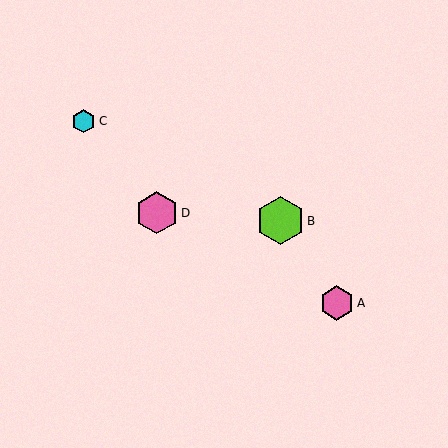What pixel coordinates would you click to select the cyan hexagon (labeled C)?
Click at (84, 121) to select the cyan hexagon C.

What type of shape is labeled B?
Shape B is a lime hexagon.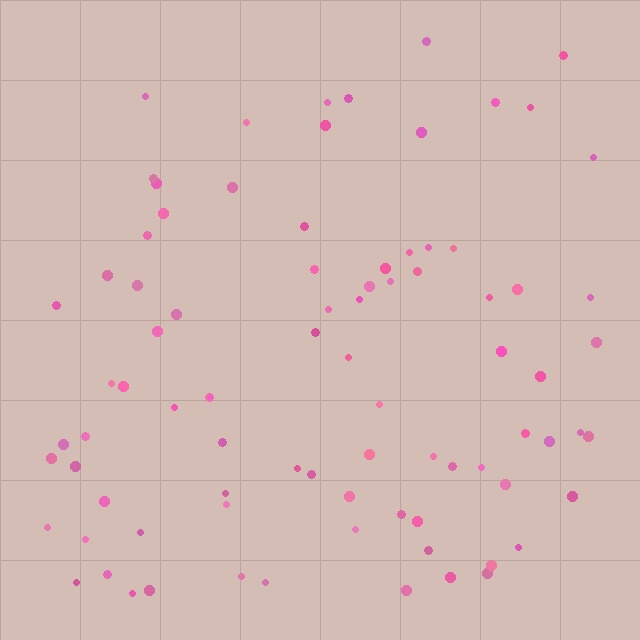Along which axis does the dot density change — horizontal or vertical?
Vertical.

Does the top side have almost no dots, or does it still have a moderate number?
Still a moderate number, just noticeably fewer than the bottom.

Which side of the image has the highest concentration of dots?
The bottom.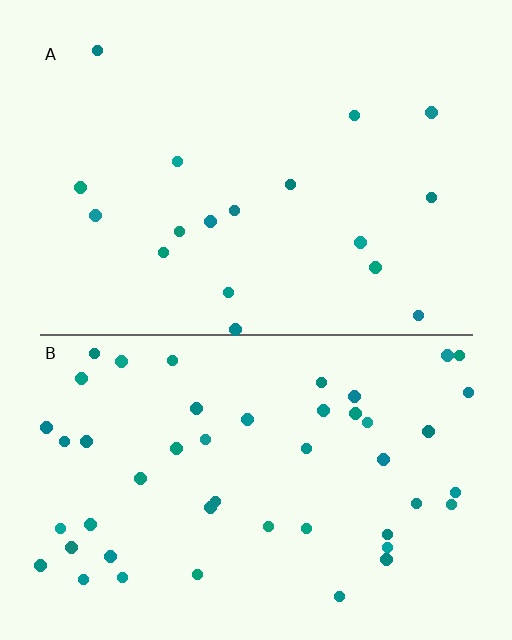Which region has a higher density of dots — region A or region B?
B (the bottom).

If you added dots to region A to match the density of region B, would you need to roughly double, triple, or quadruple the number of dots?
Approximately triple.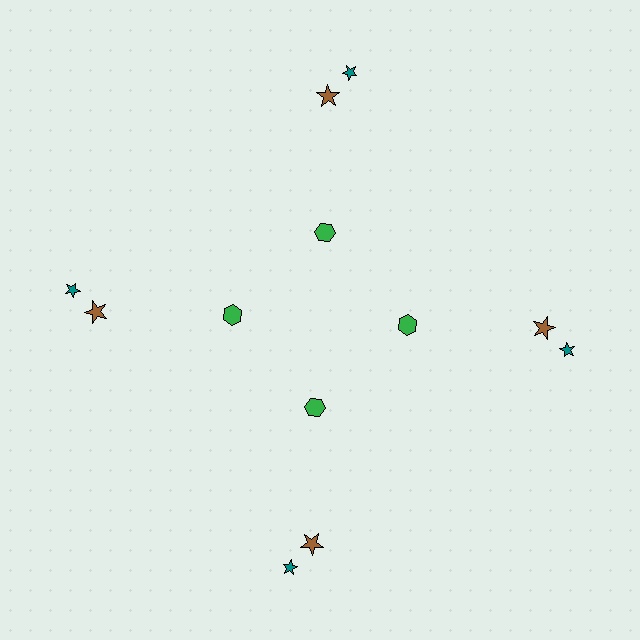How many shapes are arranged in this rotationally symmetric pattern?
There are 12 shapes, arranged in 4 groups of 3.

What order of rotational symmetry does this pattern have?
This pattern has 4-fold rotational symmetry.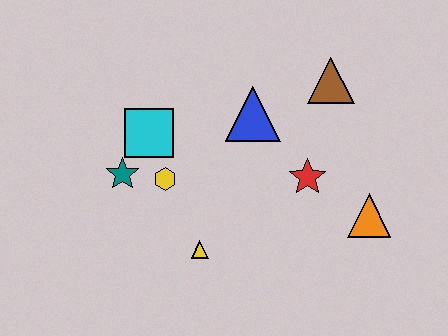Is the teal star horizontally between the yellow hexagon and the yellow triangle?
No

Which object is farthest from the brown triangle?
The teal star is farthest from the brown triangle.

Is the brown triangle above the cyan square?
Yes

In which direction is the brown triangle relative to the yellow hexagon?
The brown triangle is to the right of the yellow hexagon.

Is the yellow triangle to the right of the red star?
No